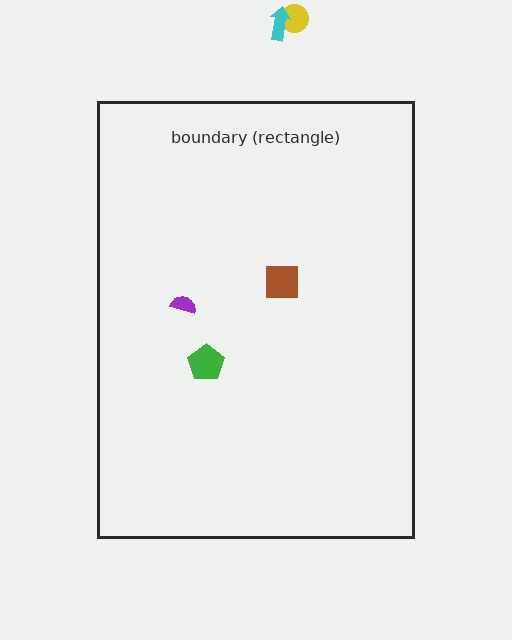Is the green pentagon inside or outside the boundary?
Inside.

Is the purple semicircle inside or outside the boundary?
Inside.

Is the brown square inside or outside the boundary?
Inside.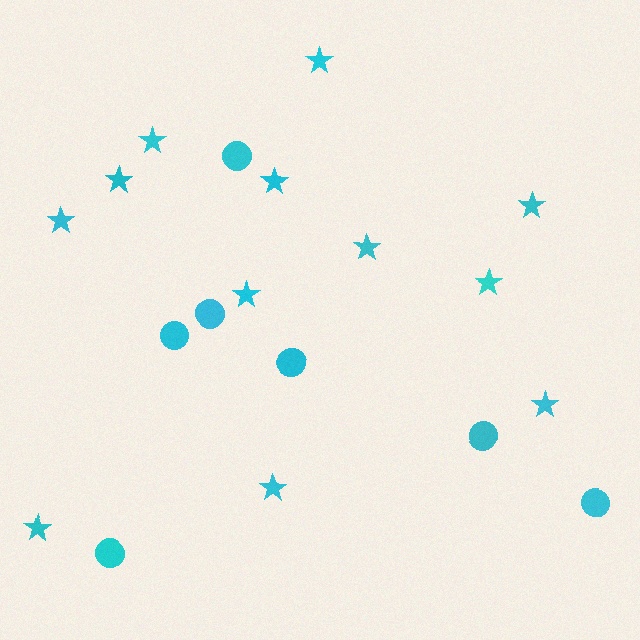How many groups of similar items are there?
There are 2 groups: one group of stars (12) and one group of circles (7).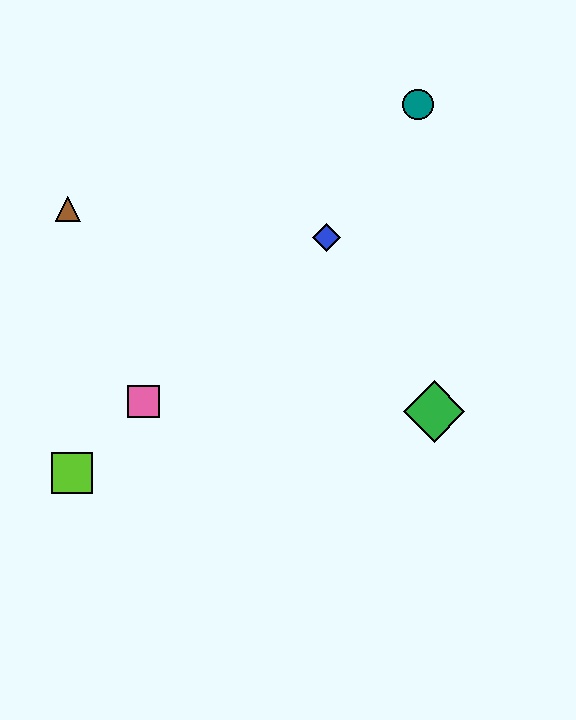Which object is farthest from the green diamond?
The brown triangle is farthest from the green diamond.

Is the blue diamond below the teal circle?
Yes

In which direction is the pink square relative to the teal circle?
The pink square is below the teal circle.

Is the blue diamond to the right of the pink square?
Yes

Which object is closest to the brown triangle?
The pink square is closest to the brown triangle.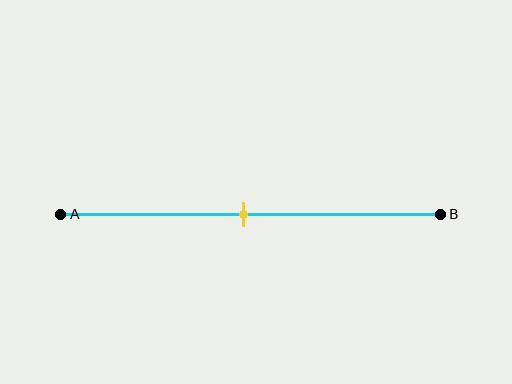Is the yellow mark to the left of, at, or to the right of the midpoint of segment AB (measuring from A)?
The yellow mark is approximately at the midpoint of segment AB.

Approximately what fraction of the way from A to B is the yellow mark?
The yellow mark is approximately 50% of the way from A to B.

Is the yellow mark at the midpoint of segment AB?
Yes, the mark is approximately at the midpoint.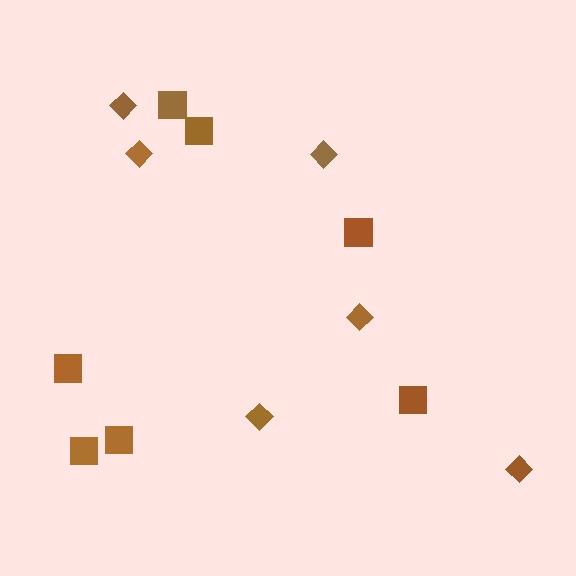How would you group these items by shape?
There are 2 groups: one group of diamonds (6) and one group of squares (7).